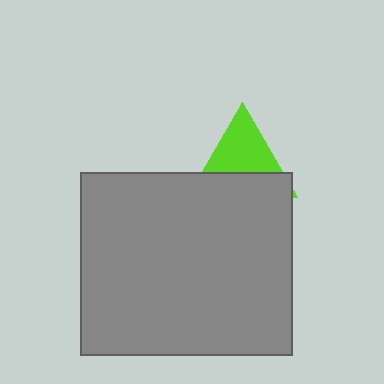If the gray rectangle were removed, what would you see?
You would see the complete lime triangle.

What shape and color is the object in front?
The object in front is a gray rectangle.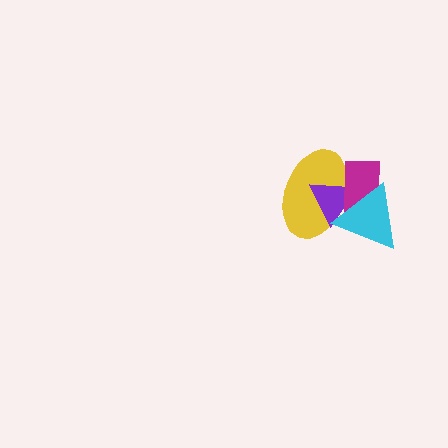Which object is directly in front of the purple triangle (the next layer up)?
The magenta rectangle is directly in front of the purple triangle.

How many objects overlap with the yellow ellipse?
3 objects overlap with the yellow ellipse.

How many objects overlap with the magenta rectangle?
3 objects overlap with the magenta rectangle.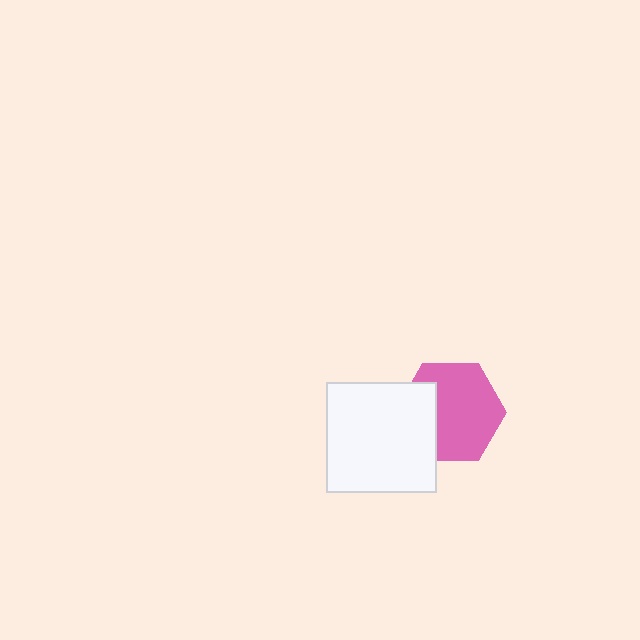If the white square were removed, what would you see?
You would see the complete pink hexagon.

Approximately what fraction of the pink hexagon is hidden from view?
Roughly 30% of the pink hexagon is hidden behind the white square.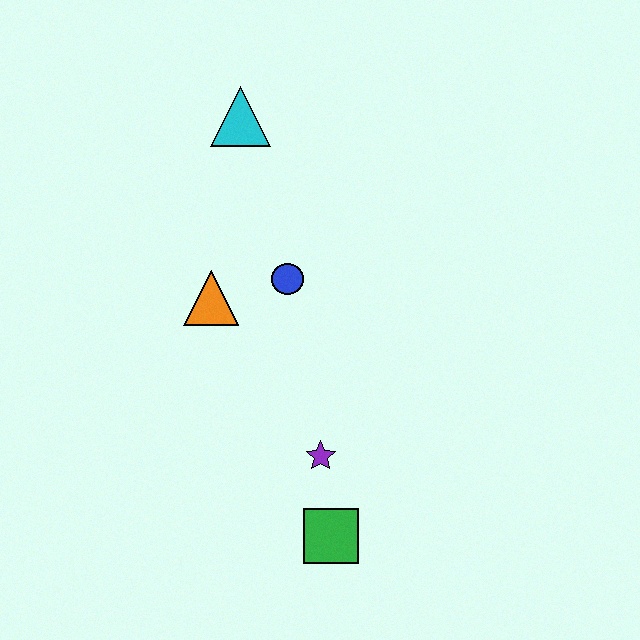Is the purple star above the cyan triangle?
No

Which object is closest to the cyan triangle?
The blue circle is closest to the cyan triangle.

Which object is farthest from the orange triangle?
The green square is farthest from the orange triangle.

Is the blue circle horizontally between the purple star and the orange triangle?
Yes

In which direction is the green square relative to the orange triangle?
The green square is below the orange triangle.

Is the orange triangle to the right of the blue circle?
No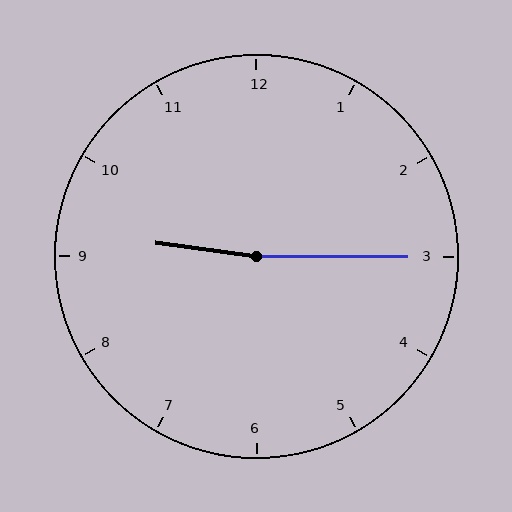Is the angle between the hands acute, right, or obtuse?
It is obtuse.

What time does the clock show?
9:15.